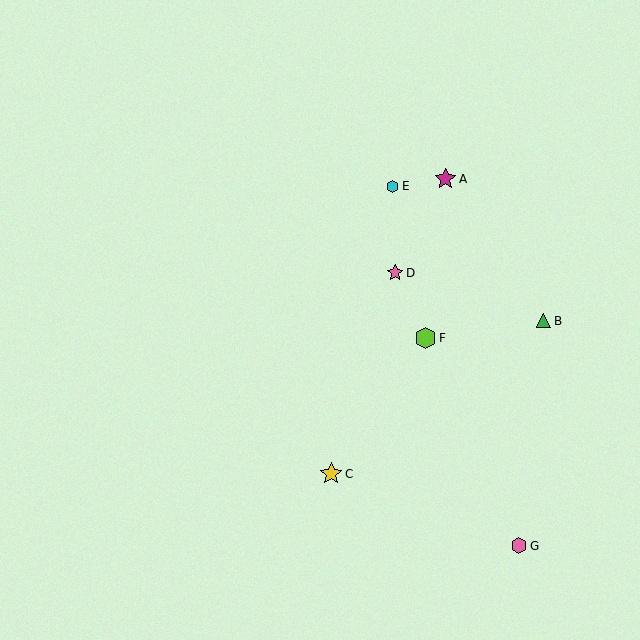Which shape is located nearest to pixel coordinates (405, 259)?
The pink star (labeled D) at (395, 273) is nearest to that location.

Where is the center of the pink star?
The center of the pink star is at (395, 273).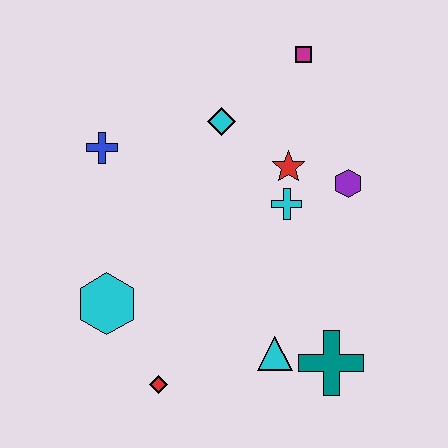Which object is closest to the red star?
The cyan cross is closest to the red star.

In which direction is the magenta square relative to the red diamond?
The magenta square is above the red diamond.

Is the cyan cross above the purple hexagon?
No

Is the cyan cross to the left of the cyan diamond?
No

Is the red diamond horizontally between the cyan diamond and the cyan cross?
No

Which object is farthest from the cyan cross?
The red diamond is farthest from the cyan cross.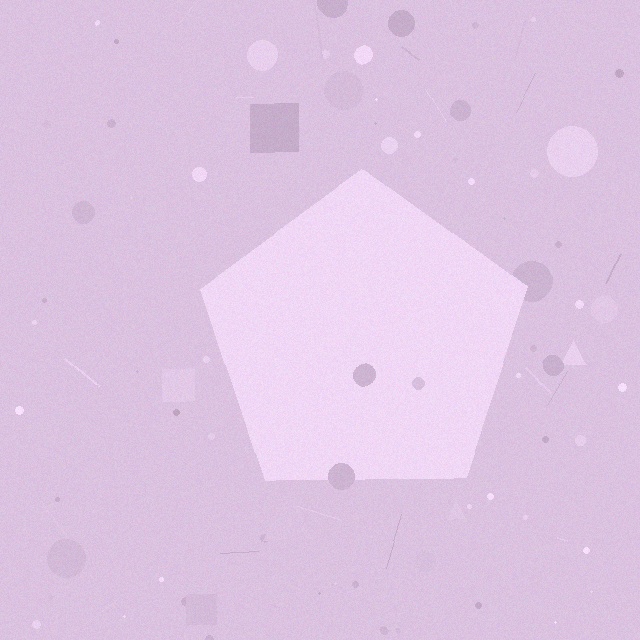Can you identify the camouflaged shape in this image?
The camouflaged shape is a pentagon.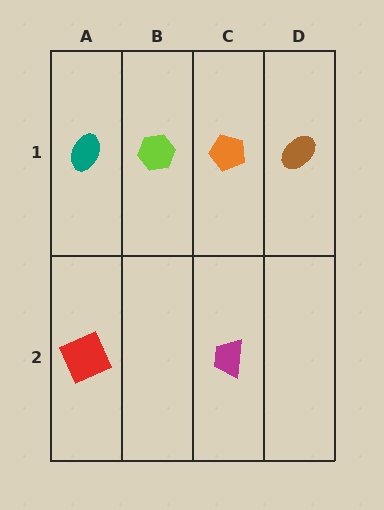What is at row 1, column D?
A brown ellipse.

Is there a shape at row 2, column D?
No, that cell is empty.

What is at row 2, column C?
A magenta trapezoid.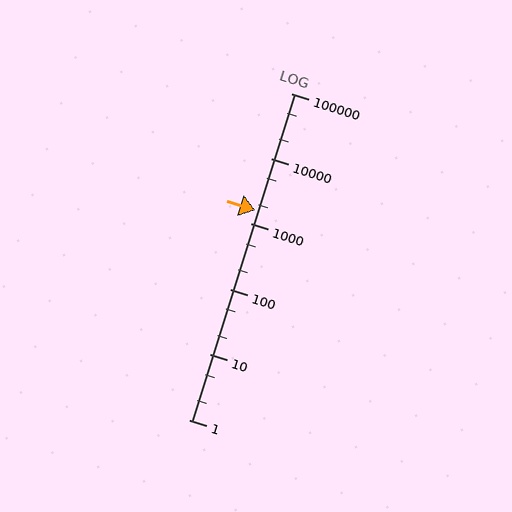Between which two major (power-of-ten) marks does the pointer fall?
The pointer is between 1000 and 10000.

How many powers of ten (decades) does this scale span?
The scale spans 5 decades, from 1 to 100000.